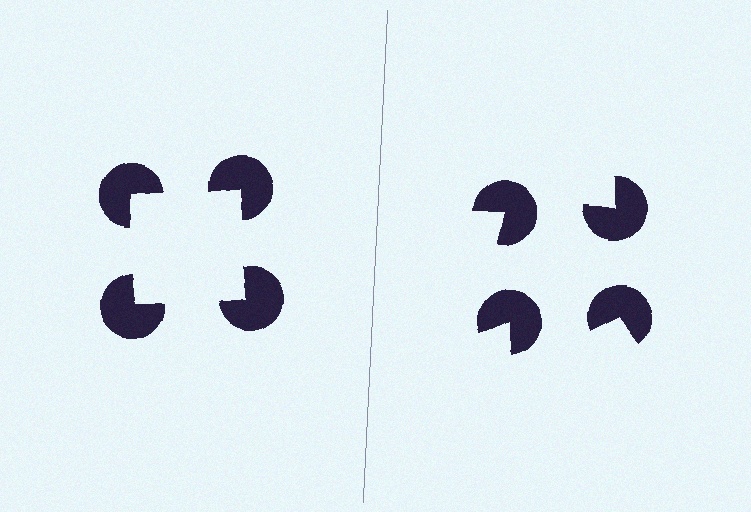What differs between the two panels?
The pac-man discs are positioned identically on both sides; only the wedge orientations differ. On the left they align to a square; on the right they are misaligned.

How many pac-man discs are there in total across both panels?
8 — 4 on each side.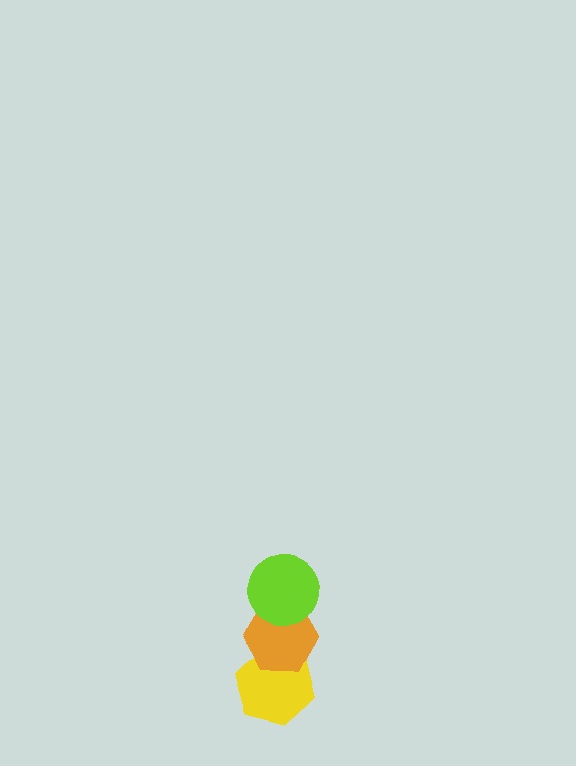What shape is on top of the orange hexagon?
The lime circle is on top of the orange hexagon.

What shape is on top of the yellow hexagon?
The orange hexagon is on top of the yellow hexagon.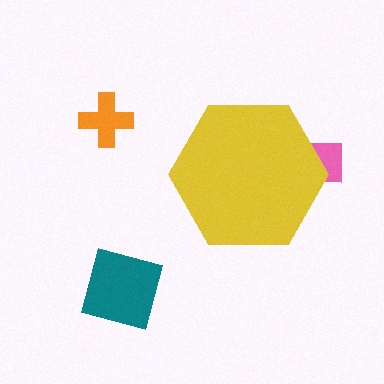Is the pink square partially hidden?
Yes, the pink square is partially hidden behind the yellow hexagon.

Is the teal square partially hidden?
No, the teal square is fully visible.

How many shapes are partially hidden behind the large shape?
1 shape is partially hidden.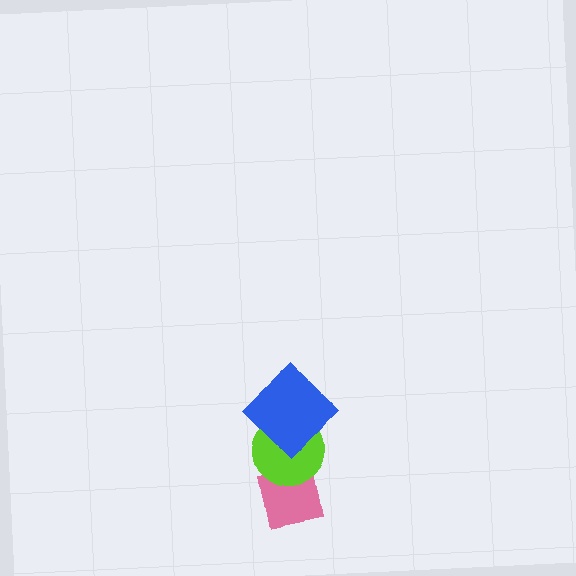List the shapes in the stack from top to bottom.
From top to bottom: the blue diamond, the lime circle, the pink square.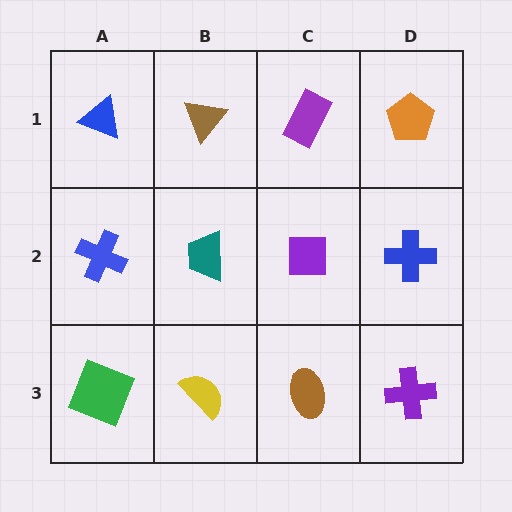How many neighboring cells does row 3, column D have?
2.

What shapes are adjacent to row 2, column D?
An orange pentagon (row 1, column D), a purple cross (row 3, column D), a purple square (row 2, column C).